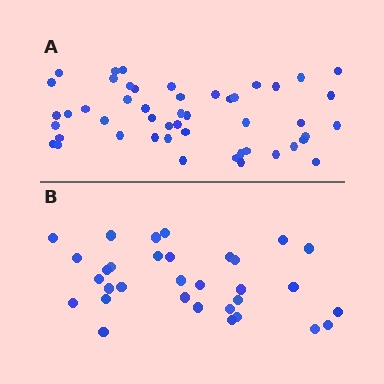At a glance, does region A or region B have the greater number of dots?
Region A (the top region) has more dots.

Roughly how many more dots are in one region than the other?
Region A has approximately 15 more dots than region B.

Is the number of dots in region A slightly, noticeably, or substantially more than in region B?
Region A has substantially more. The ratio is roughly 1.5 to 1.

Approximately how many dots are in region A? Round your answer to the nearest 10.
About 50 dots. (The exact count is 49, which rounds to 50.)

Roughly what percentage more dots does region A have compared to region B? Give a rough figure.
About 55% more.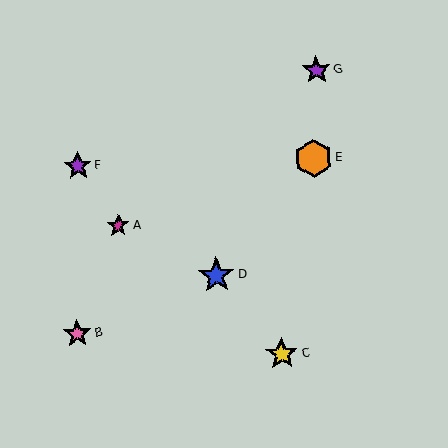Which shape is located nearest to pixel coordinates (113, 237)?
The magenta star (labeled A) at (118, 225) is nearest to that location.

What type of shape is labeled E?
Shape E is an orange hexagon.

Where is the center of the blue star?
The center of the blue star is at (216, 275).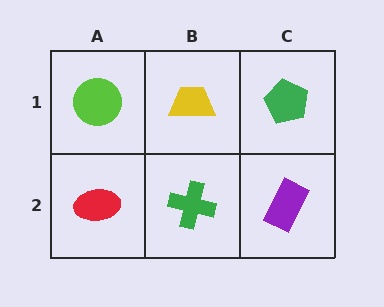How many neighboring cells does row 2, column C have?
2.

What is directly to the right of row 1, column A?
A yellow trapezoid.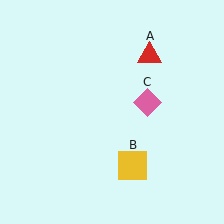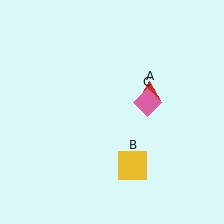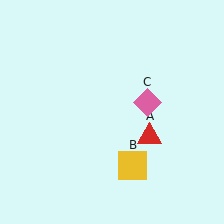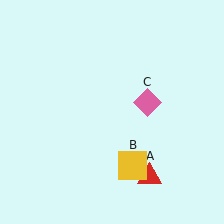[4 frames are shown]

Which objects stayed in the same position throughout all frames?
Yellow square (object B) and pink diamond (object C) remained stationary.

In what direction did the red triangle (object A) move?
The red triangle (object A) moved down.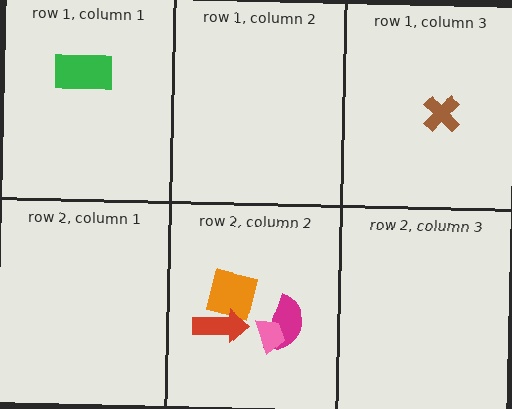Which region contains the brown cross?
The row 1, column 3 region.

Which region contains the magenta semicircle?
The row 2, column 2 region.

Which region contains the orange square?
The row 2, column 2 region.